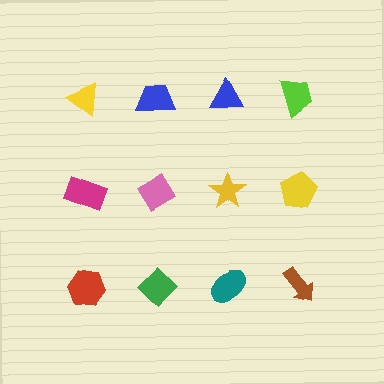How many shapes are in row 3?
4 shapes.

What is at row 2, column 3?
A yellow star.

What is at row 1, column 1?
A yellow triangle.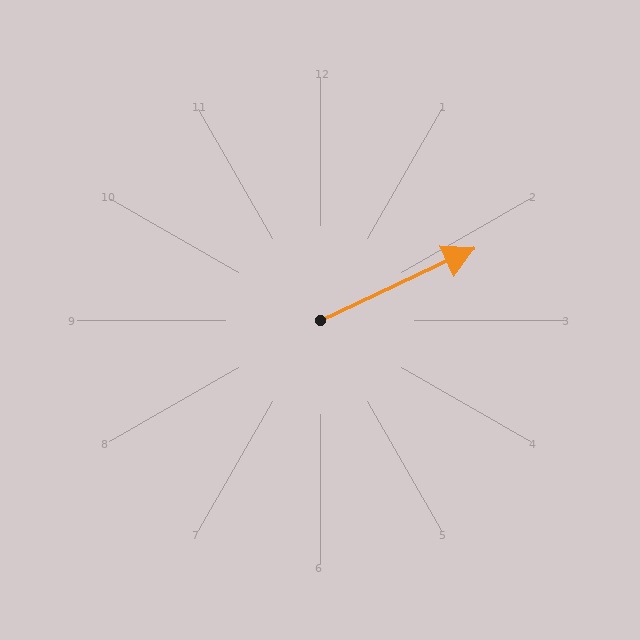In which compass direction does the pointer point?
Northeast.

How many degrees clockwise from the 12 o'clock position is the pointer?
Approximately 65 degrees.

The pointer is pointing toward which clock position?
Roughly 2 o'clock.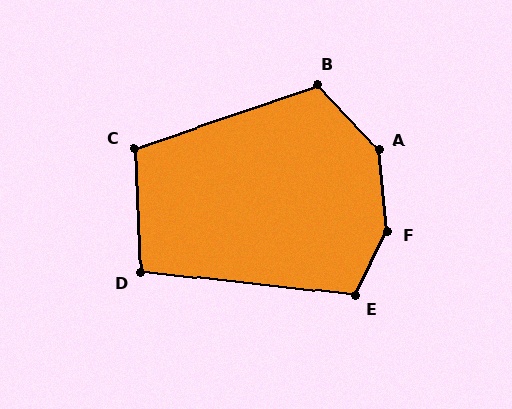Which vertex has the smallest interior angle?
D, at approximately 99 degrees.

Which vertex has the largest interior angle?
F, at approximately 147 degrees.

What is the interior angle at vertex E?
Approximately 111 degrees (obtuse).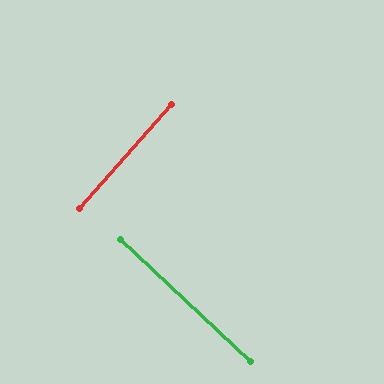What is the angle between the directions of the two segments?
Approximately 88 degrees.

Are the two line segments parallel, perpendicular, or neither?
Perpendicular — they meet at approximately 88°.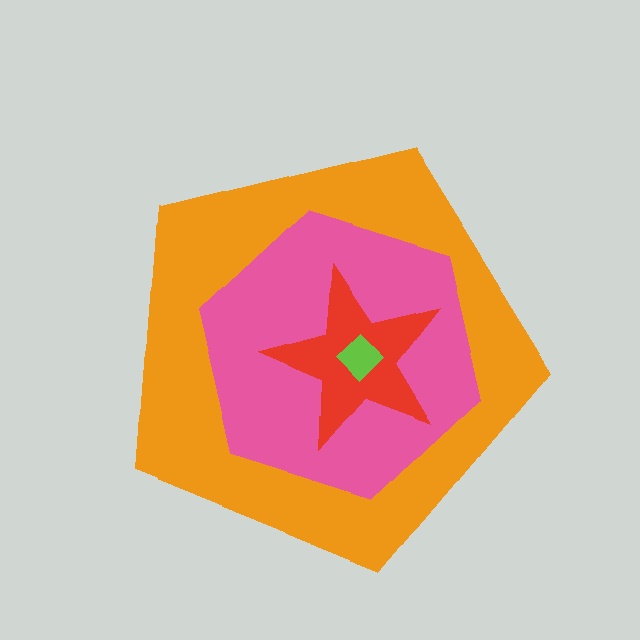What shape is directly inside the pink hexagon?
The red star.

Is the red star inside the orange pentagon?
Yes.